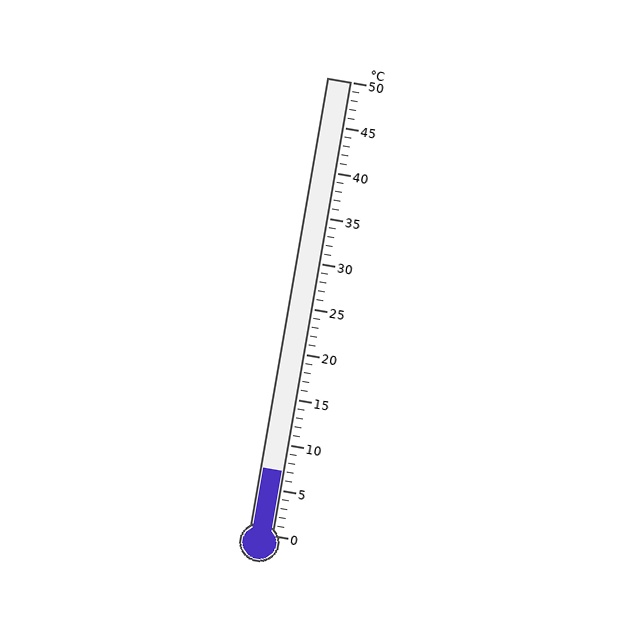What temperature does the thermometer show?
The thermometer shows approximately 7°C.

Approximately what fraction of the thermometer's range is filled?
The thermometer is filled to approximately 15% of its range.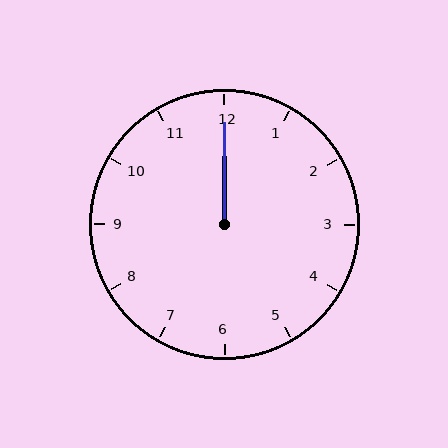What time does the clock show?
12:00.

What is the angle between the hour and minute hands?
Approximately 0 degrees.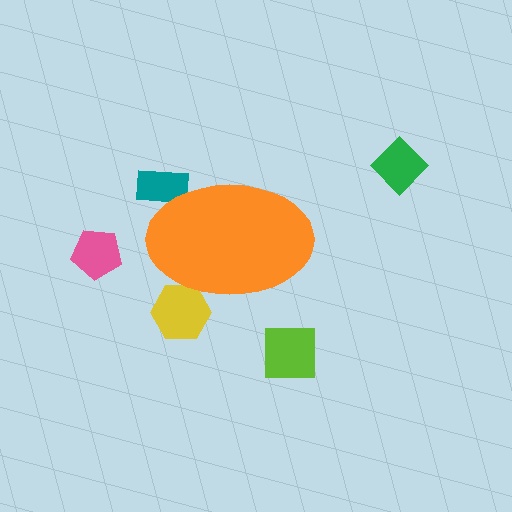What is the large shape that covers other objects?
An orange ellipse.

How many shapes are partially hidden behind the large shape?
2 shapes are partially hidden.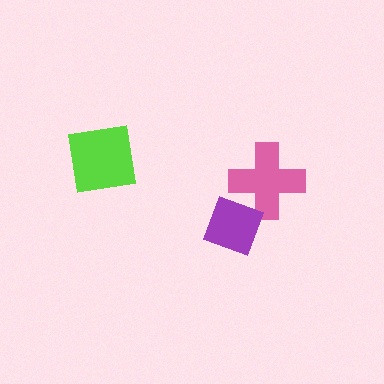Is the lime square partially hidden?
No, no other shape covers it.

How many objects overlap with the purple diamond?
1 object overlaps with the purple diamond.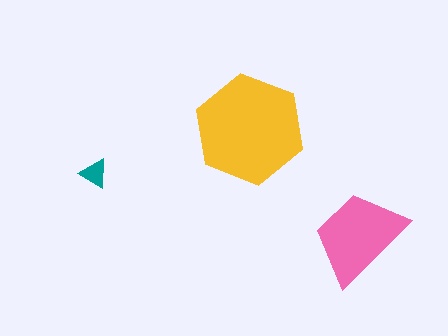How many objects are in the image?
There are 3 objects in the image.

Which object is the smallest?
The teal triangle.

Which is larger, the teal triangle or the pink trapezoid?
The pink trapezoid.